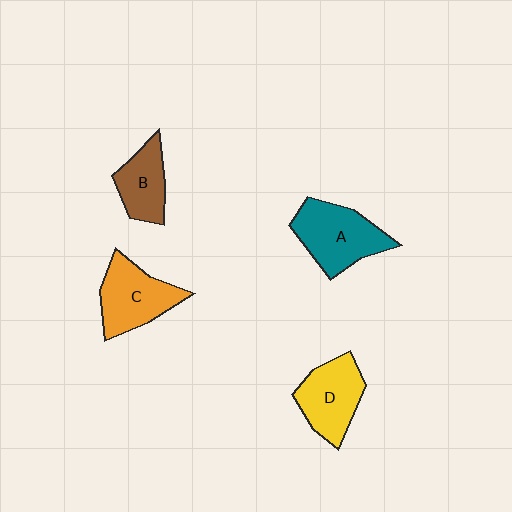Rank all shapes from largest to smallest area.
From largest to smallest: A (teal), C (orange), D (yellow), B (brown).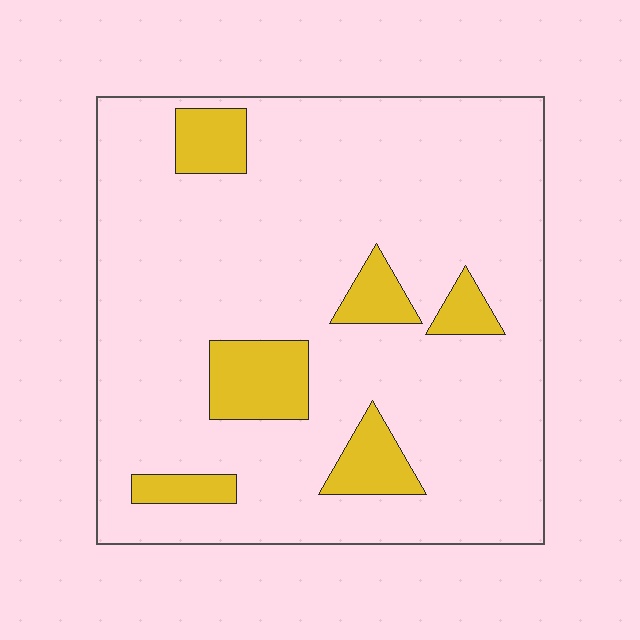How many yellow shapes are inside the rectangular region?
6.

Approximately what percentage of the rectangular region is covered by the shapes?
Approximately 15%.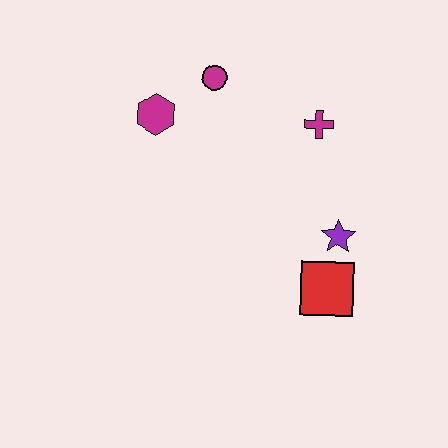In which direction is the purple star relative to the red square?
The purple star is above the red square.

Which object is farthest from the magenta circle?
The red square is farthest from the magenta circle.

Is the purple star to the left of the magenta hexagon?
No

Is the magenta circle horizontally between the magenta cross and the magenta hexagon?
Yes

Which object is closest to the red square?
The purple star is closest to the red square.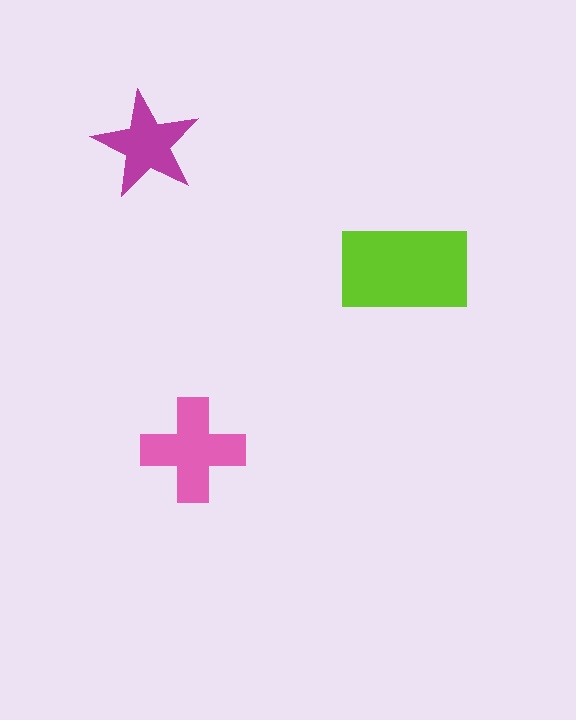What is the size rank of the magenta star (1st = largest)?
3rd.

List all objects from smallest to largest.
The magenta star, the pink cross, the lime rectangle.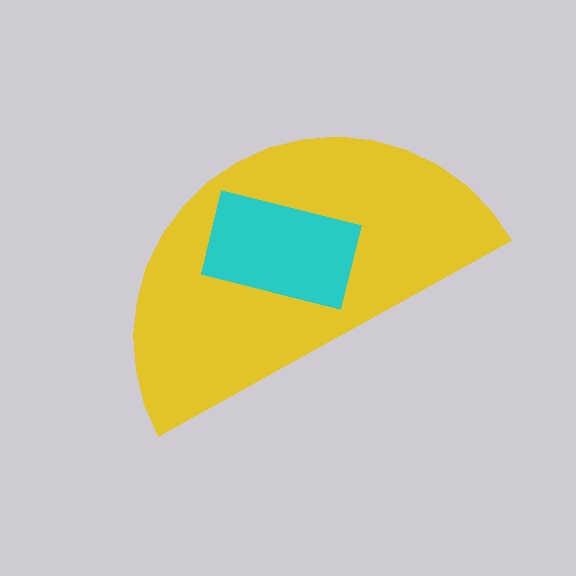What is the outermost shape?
The yellow semicircle.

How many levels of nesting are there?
2.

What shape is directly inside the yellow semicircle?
The cyan rectangle.